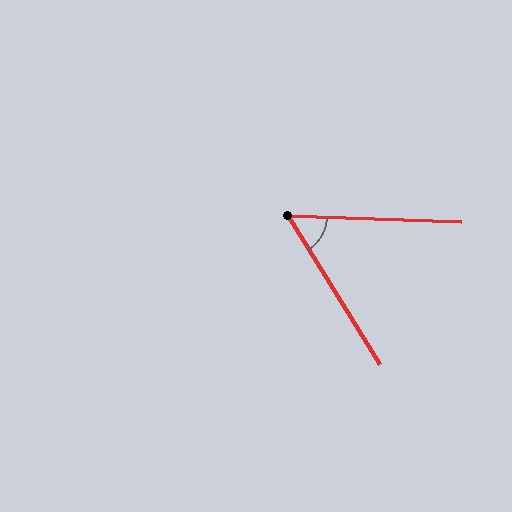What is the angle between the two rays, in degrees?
Approximately 56 degrees.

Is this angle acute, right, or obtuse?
It is acute.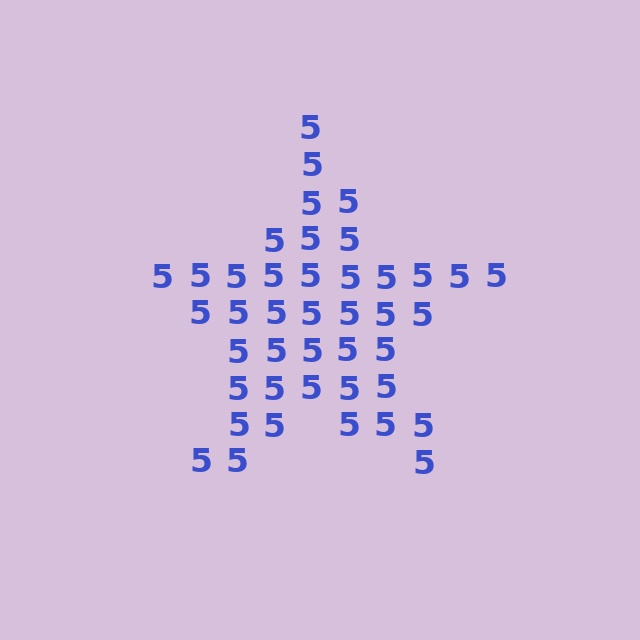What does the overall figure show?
The overall figure shows a star.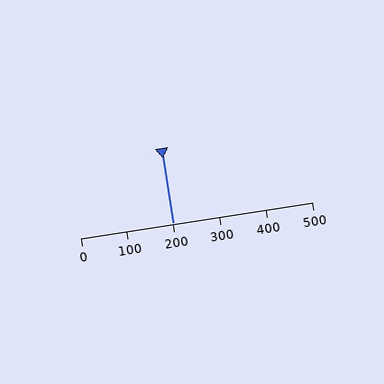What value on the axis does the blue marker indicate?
The marker indicates approximately 200.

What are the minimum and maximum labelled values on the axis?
The axis runs from 0 to 500.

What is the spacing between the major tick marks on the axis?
The major ticks are spaced 100 apart.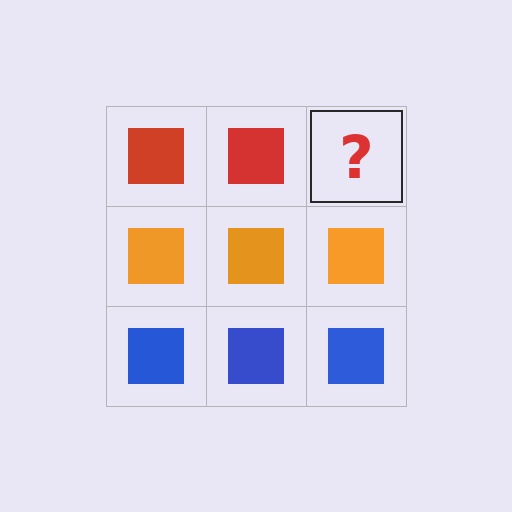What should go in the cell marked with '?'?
The missing cell should contain a red square.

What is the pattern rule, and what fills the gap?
The rule is that each row has a consistent color. The gap should be filled with a red square.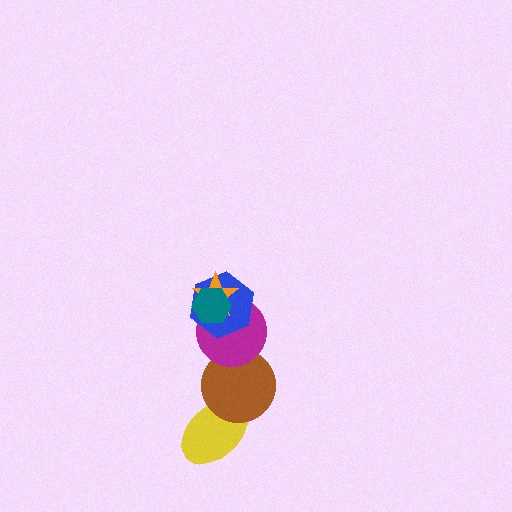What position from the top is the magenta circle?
The magenta circle is 4th from the top.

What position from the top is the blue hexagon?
The blue hexagon is 3rd from the top.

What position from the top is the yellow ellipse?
The yellow ellipse is 6th from the top.